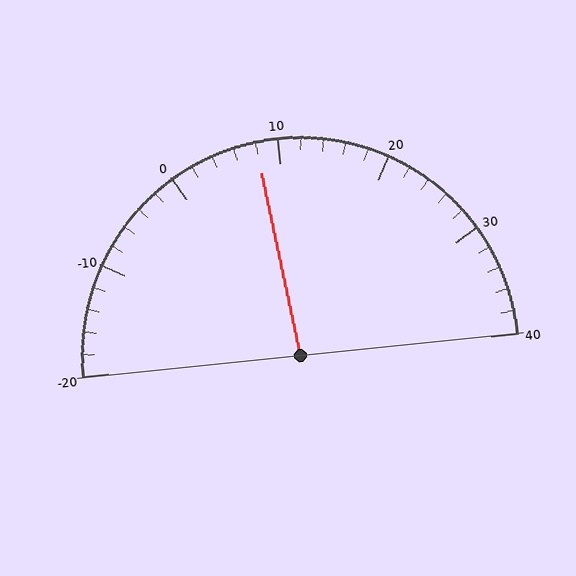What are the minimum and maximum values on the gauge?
The gauge ranges from -20 to 40.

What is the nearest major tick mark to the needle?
The nearest major tick mark is 10.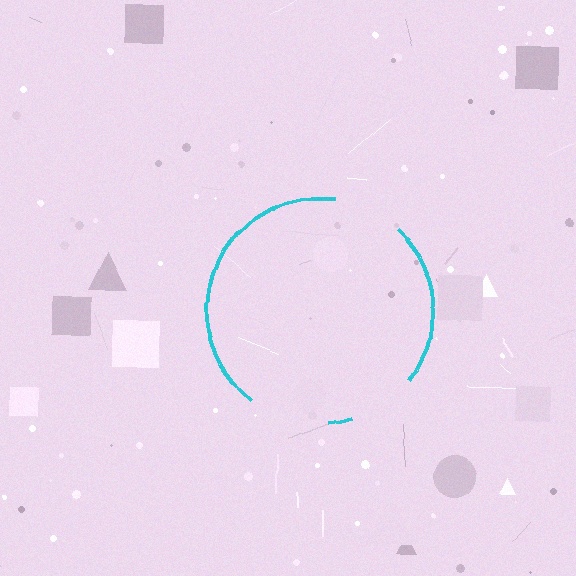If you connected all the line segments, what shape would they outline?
They would outline a circle.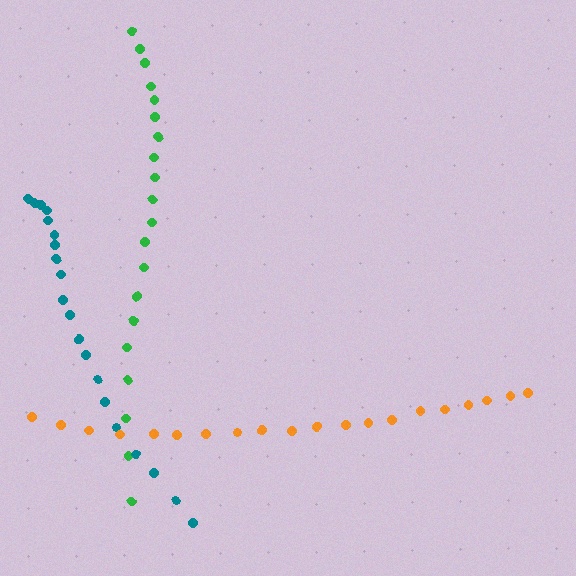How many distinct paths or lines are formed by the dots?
There are 3 distinct paths.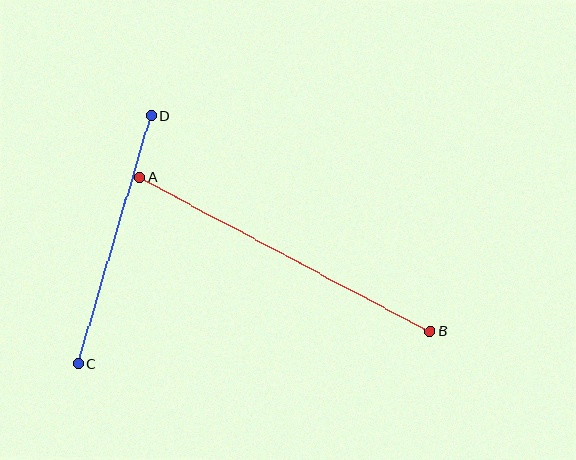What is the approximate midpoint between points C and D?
The midpoint is at approximately (115, 240) pixels.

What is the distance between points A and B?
The distance is approximately 330 pixels.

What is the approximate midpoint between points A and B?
The midpoint is at approximately (285, 254) pixels.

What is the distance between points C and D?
The distance is approximately 258 pixels.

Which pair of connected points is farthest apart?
Points A and B are farthest apart.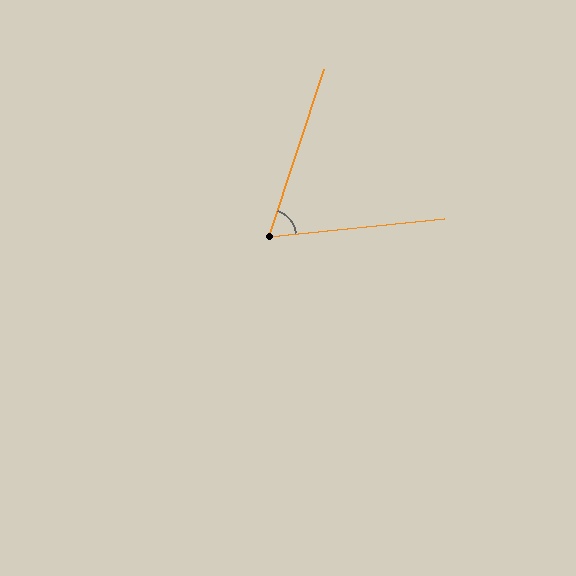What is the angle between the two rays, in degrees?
Approximately 66 degrees.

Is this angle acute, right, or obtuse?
It is acute.